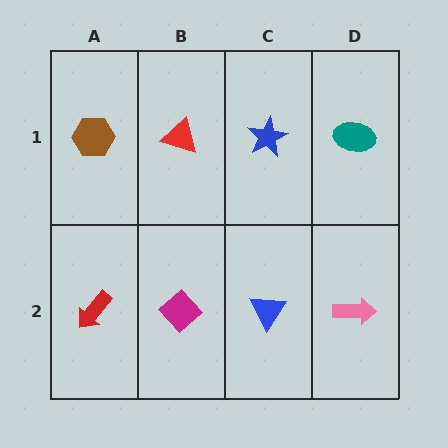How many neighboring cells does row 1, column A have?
2.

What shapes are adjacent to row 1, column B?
A magenta diamond (row 2, column B), a brown hexagon (row 1, column A), a blue star (row 1, column C).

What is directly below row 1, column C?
A blue triangle.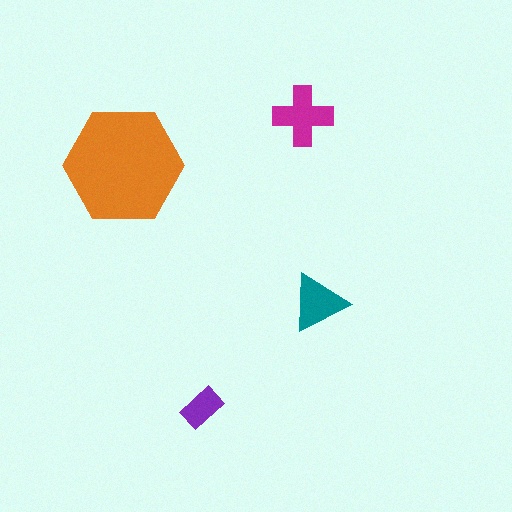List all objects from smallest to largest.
The purple rectangle, the teal triangle, the magenta cross, the orange hexagon.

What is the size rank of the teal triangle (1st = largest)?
3rd.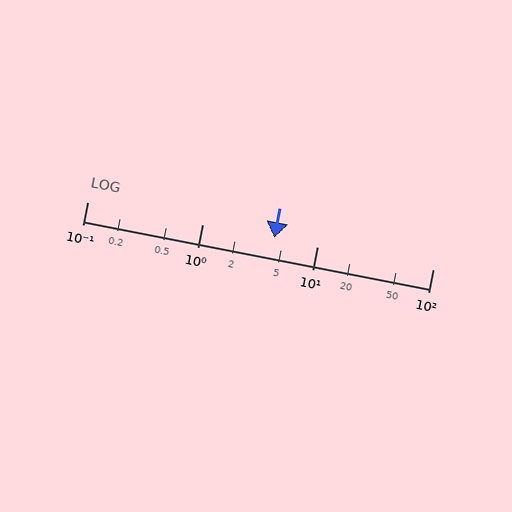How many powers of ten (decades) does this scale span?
The scale spans 3 decades, from 0.1 to 100.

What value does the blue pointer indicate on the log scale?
The pointer indicates approximately 4.2.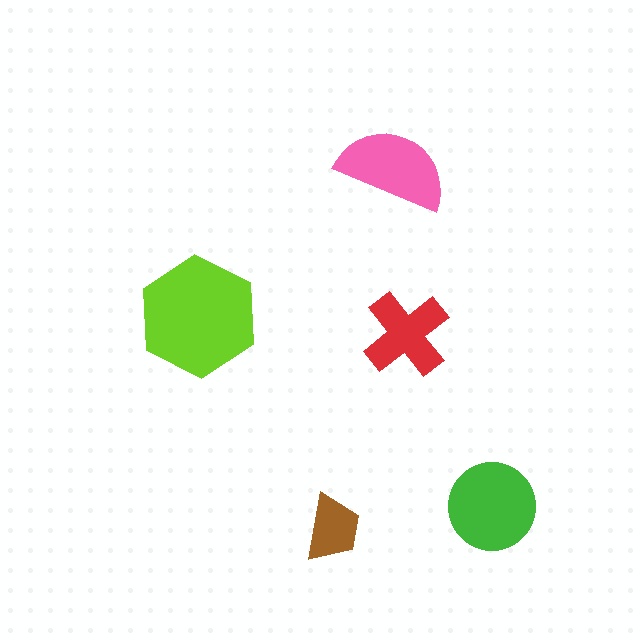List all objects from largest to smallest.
The lime hexagon, the green circle, the pink semicircle, the red cross, the brown trapezoid.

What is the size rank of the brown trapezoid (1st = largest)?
5th.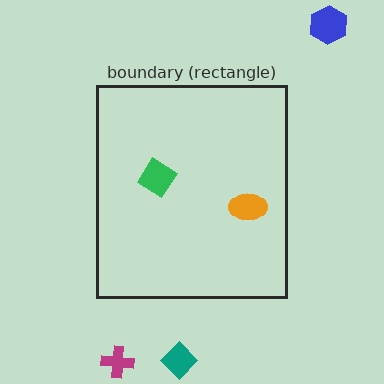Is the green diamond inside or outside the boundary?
Inside.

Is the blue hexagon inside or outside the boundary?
Outside.